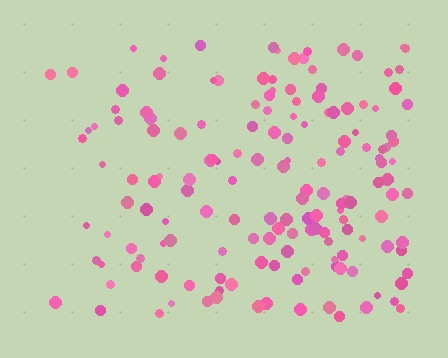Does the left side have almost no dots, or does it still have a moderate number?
Still a moderate number, just noticeably fewer than the right.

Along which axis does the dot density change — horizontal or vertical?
Horizontal.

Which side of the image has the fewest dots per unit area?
The left.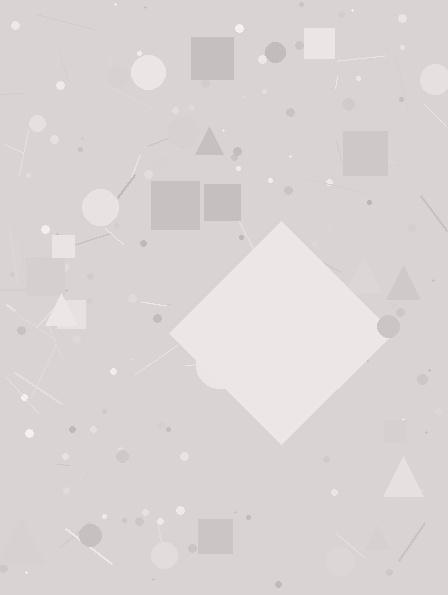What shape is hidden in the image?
A diamond is hidden in the image.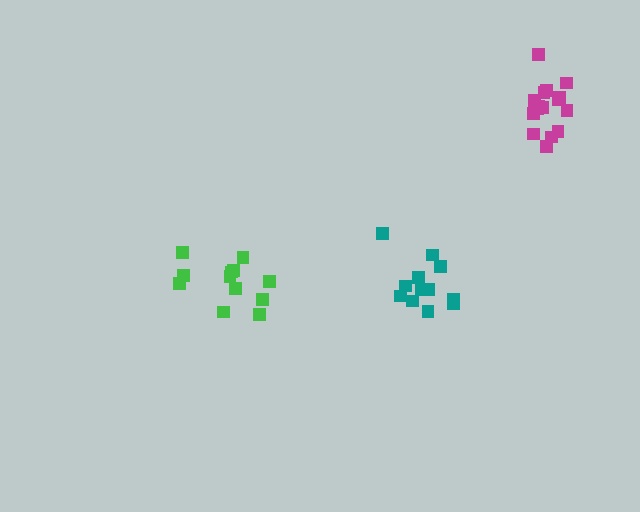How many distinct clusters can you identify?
There are 3 distinct clusters.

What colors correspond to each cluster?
The clusters are colored: teal, green, magenta.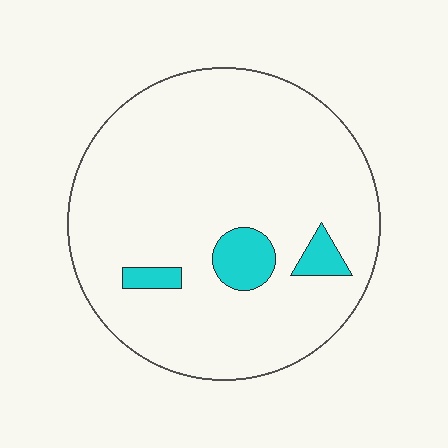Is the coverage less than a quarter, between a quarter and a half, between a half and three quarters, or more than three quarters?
Less than a quarter.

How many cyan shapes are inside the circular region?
3.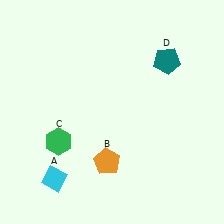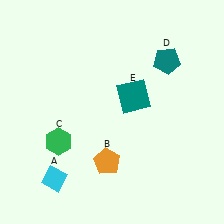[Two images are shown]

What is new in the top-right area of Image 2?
A teal square (E) was added in the top-right area of Image 2.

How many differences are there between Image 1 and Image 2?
There is 1 difference between the two images.